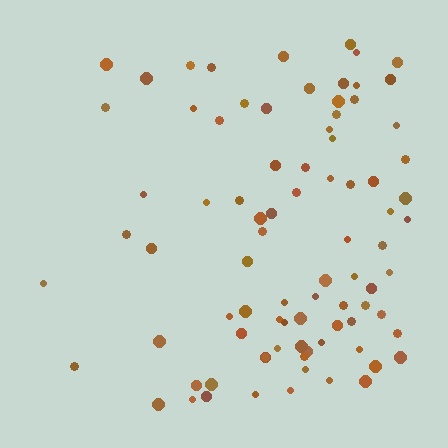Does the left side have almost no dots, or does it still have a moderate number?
Still a moderate number, just noticeably fewer than the right.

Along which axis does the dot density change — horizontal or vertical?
Horizontal.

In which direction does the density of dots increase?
From left to right, with the right side densest.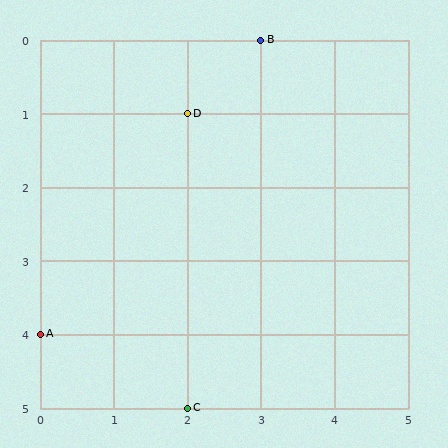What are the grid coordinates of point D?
Point D is at grid coordinates (2, 1).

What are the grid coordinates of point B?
Point B is at grid coordinates (3, 0).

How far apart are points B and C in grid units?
Points B and C are 1 column and 5 rows apart (about 5.1 grid units diagonally).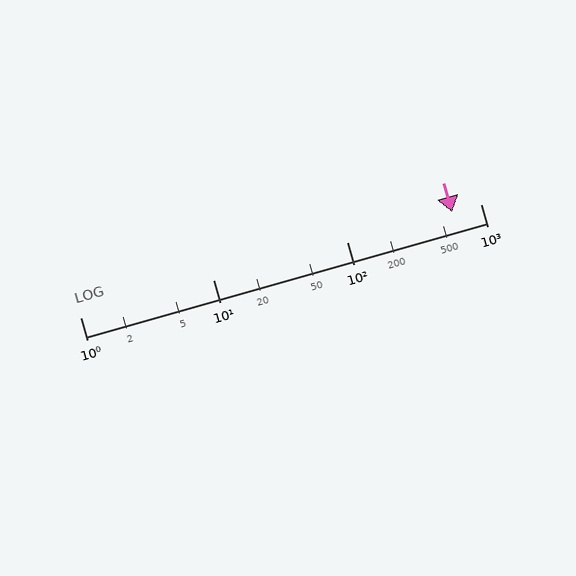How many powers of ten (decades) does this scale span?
The scale spans 3 decades, from 1 to 1000.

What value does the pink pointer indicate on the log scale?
The pointer indicates approximately 610.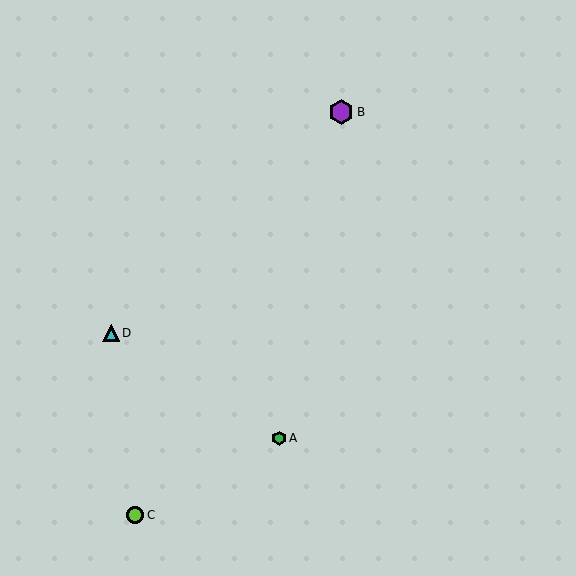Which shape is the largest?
The purple hexagon (labeled B) is the largest.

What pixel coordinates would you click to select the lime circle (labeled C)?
Click at (135, 515) to select the lime circle C.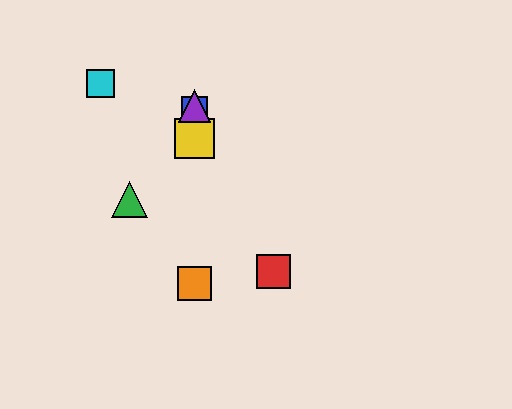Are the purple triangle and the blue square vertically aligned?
Yes, both are at x≈195.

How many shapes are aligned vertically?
4 shapes (the blue square, the yellow square, the purple triangle, the orange square) are aligned vertically.